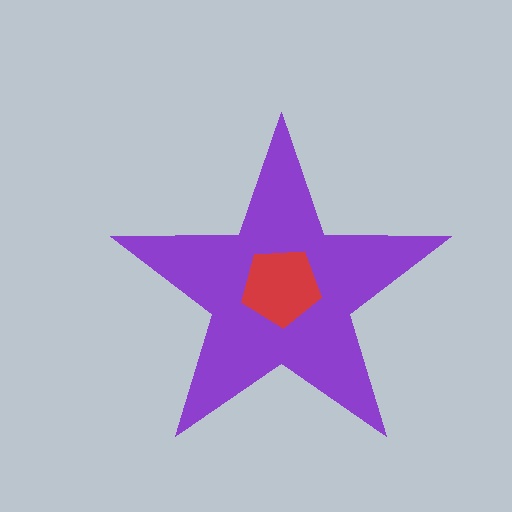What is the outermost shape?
The purple star.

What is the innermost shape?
The red pentagon.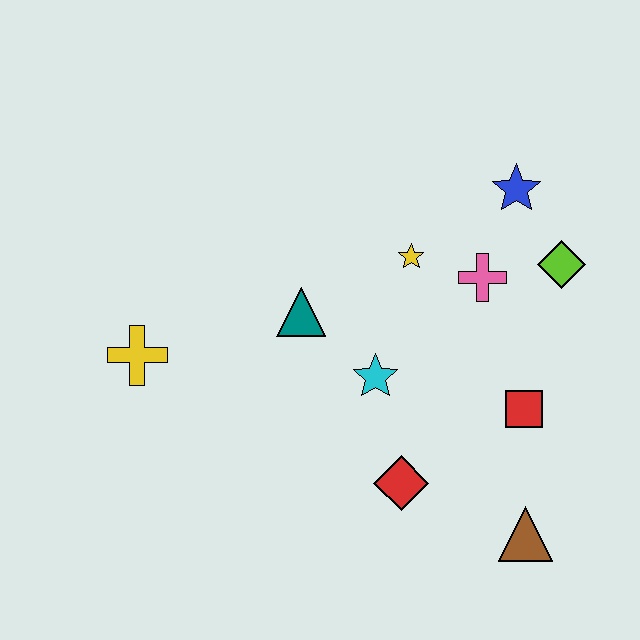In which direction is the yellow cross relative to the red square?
The yellow cross is to the left of the red square.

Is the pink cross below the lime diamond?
Yes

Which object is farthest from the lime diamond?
The yellow cross is farthest from the lime diamond.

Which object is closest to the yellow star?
The pink cross is closest to the yellow star.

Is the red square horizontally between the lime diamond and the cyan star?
Yes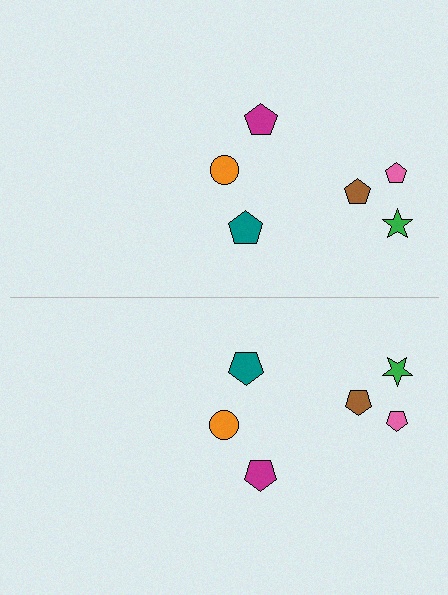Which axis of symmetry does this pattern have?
The pattern has a horizontal axis of symmetry running through the center of the image.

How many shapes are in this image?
There are 12 shapes in this image.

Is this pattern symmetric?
Yes, this pattern has bilateral (reflection) symmetry.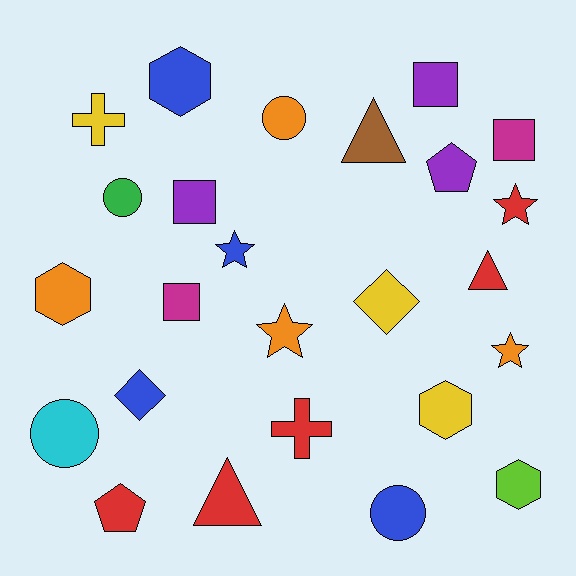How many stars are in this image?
There are 4 stars.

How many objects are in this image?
There are 25 objects.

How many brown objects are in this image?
There is 1 brown object.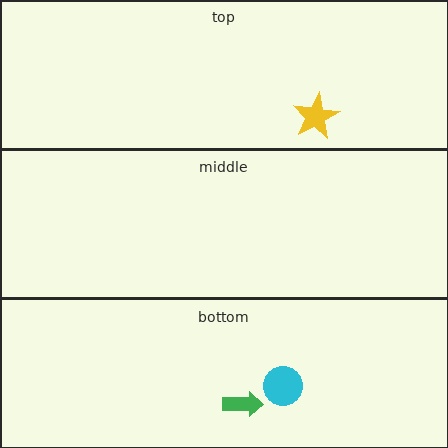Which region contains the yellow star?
The top region.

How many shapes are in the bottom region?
2.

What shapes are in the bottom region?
The green arrow, the cyan circle.